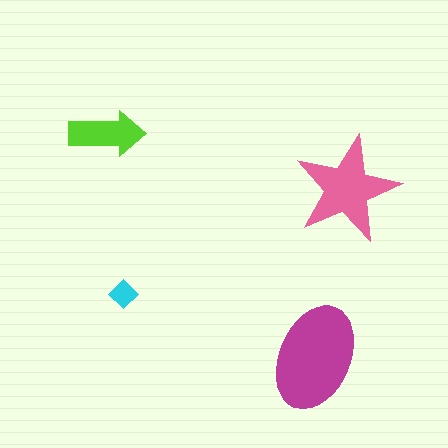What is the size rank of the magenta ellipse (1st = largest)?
1st.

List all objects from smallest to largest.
The cyan diamond, the lime arrow, the pink star, the magenta ellipse.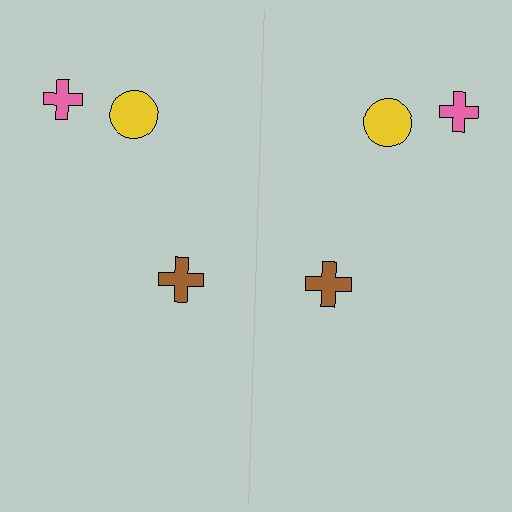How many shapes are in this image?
There are 6 shapes in this image.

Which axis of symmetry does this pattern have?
The pattern has a vertical axis of symmetry running through the center of the image.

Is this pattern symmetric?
Yes, this pattern has bilateral (reflection) symmetry.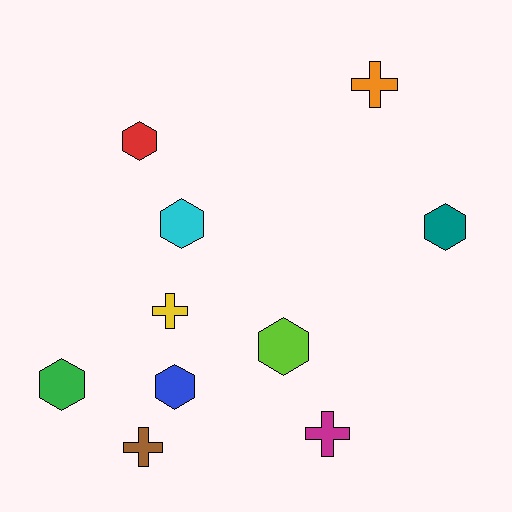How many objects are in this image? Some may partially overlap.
There are 10 objects.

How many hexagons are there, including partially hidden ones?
There are 6 hexagons.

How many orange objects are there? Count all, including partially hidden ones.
There is 1 orange object.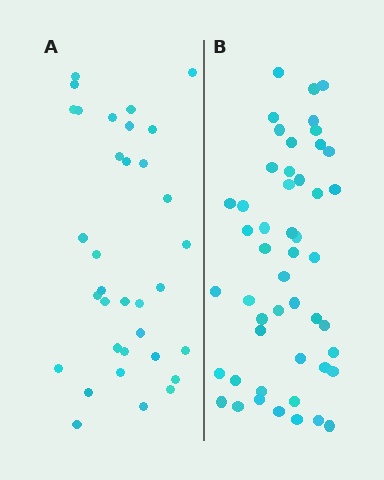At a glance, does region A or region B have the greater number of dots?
Region B (the right region) has more dots.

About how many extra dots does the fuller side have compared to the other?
Region B has approximately 15 more dots than region A.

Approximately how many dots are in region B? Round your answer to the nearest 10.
About 50 dots. (The exact count is 49, which rounds to 50.)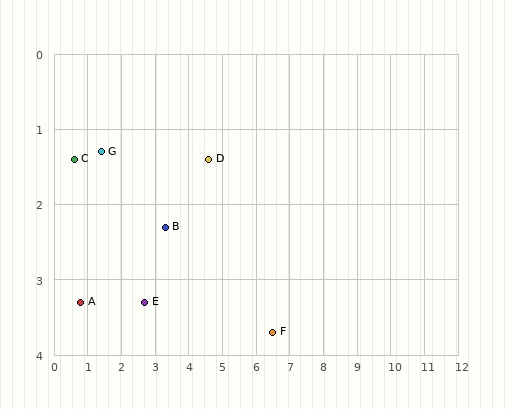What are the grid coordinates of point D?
Point D is at approximately (4.6, 1.4).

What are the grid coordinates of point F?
Point F is at approximately (6.5, 3.7).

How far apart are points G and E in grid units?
Points G and E are about 2.4 grid units apart.